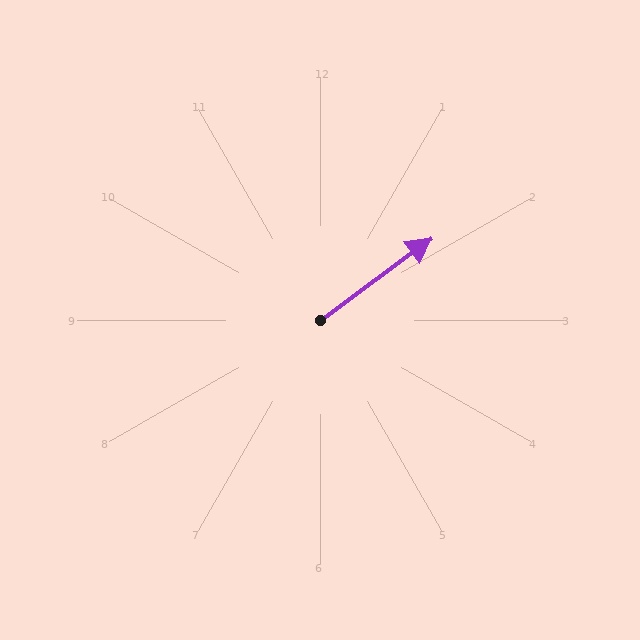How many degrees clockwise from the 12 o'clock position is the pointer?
Approximately 54 degrees.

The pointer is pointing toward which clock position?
Roughly 2 o'clock.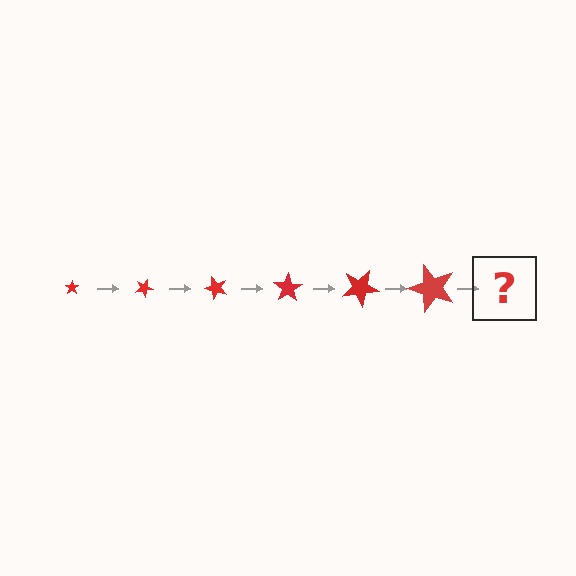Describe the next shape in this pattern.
It should be a star, larger than the previous one and rotated 150 degrees from the start.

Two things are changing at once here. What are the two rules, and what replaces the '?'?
The two rules are that the star grows larger each step and it rotates 25 degrees each step. The '?' should be a star, larger than the previous one and rotated 150 degrees from the start.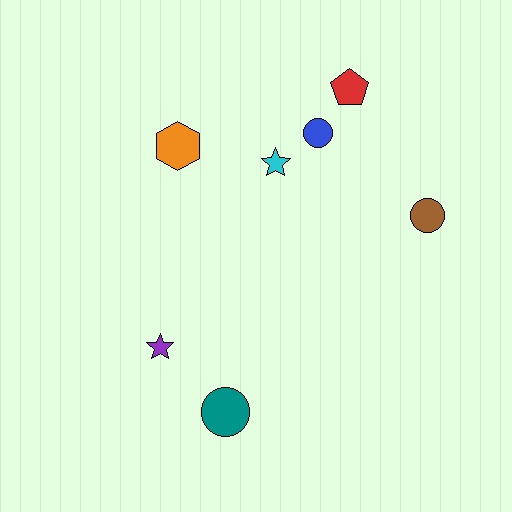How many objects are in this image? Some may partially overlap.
There are 7 objects.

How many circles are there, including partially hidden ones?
There are 3 circles.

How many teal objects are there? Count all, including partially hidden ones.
There is 1 teal object.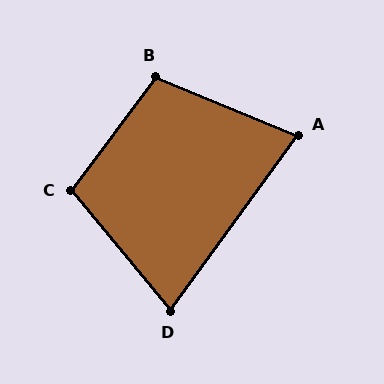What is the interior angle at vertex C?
Approximately 104 degrees (obtuse).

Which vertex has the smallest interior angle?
D, at approximately 76 degrees.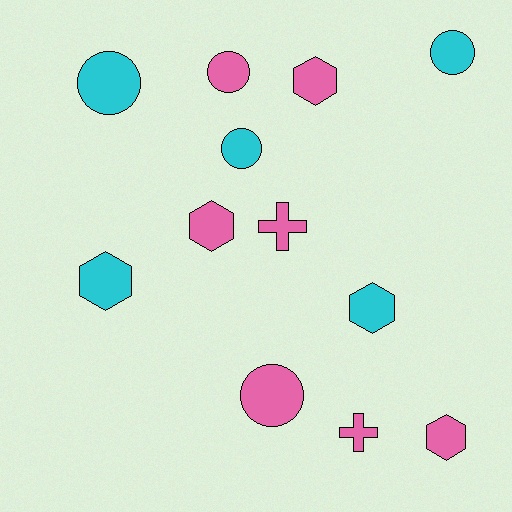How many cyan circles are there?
There are 3 cyan circles.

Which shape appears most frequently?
Circle, with 5 objects.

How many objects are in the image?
There are 12 objects.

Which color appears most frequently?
Pink, with 7 objects.